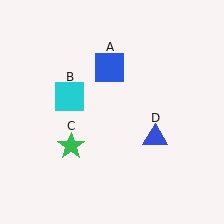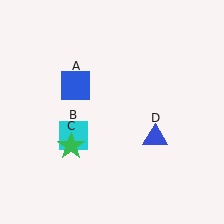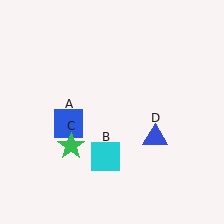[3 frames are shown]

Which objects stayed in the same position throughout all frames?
Green star (object C) and blue triangle (object D) remained stationary.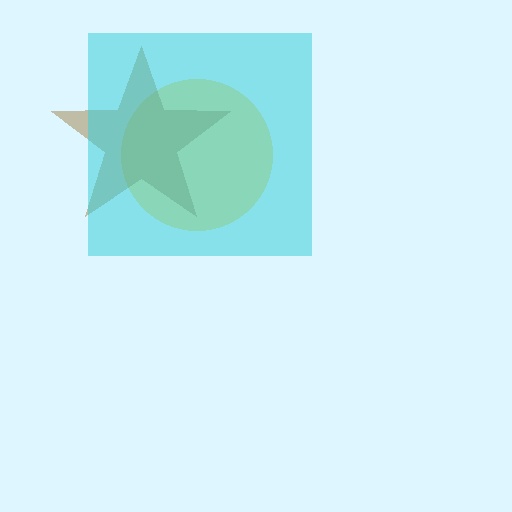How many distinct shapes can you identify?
There are 3 distinct shapes: a yellow circle, a brown star, a cyan square.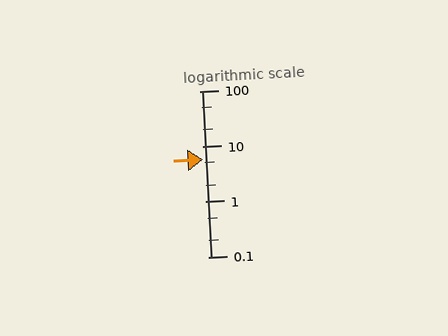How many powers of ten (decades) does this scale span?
The scale spans 3 decades, from 0.1 to 100.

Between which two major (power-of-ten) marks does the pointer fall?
The pointer is between 1 and 10.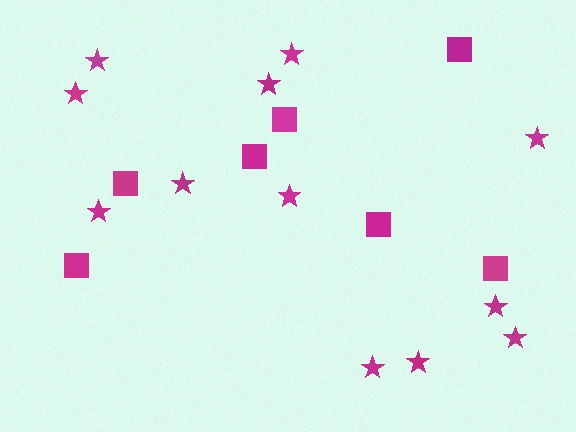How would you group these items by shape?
There are 2 groups: one group of squares (7) and one group of stars (12).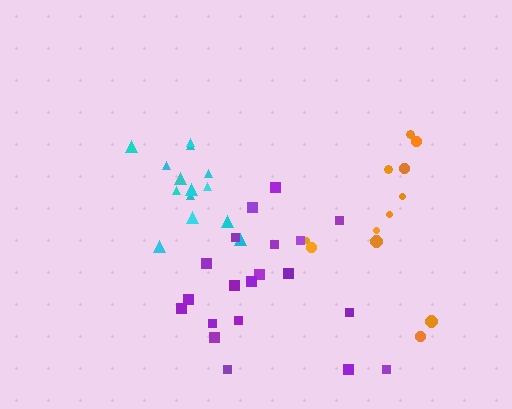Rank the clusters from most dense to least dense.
cyan, purple, orange.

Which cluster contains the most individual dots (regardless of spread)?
Purple (20).